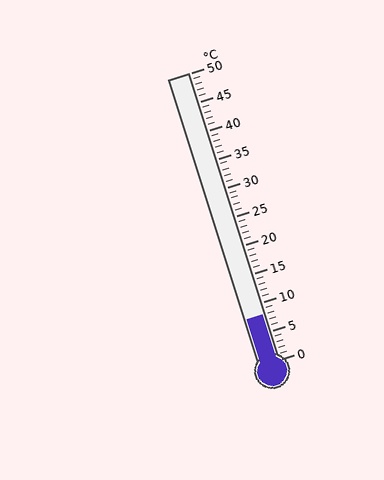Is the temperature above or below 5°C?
The temperature is above 5°C.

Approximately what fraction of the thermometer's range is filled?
The thermometer is filled to approximately 15% of its range.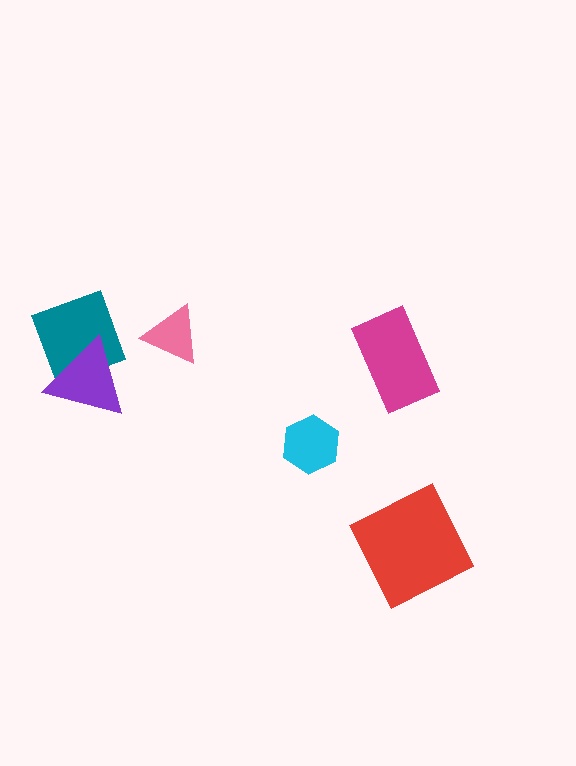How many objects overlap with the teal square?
1 object overlaps with the teal square.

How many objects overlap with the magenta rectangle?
0 objects overlap with the magenta rectangle.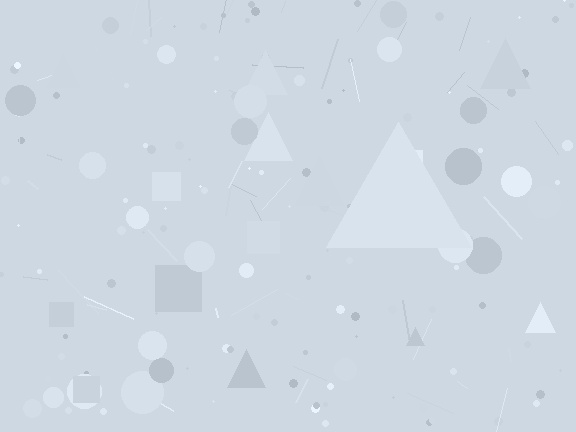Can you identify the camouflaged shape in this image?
The camouflaged shape is a triangle.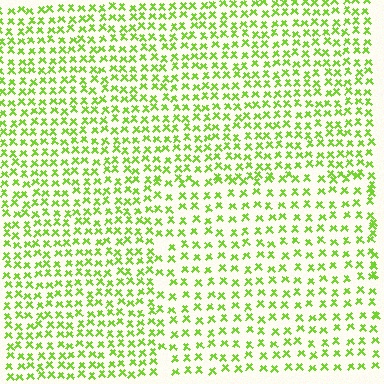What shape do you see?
I see a rectangle.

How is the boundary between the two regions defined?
The boundary is defined by a change in element density (approximately 1.5x ratio). All elements are the same color, size, and shape.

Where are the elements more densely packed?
The elements are more densely packed outside the rectangle boundary.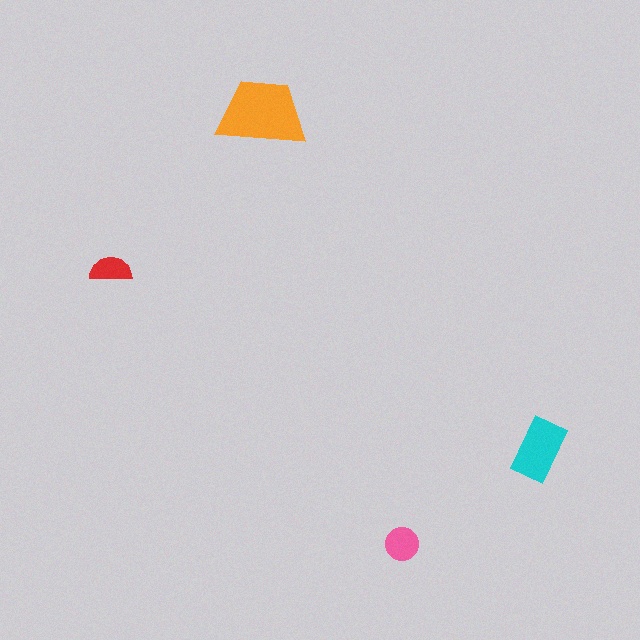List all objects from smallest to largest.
The red semicircle, the pink circle, the cyan rectangle, the orange trapezoid.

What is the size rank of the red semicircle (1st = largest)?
4th.